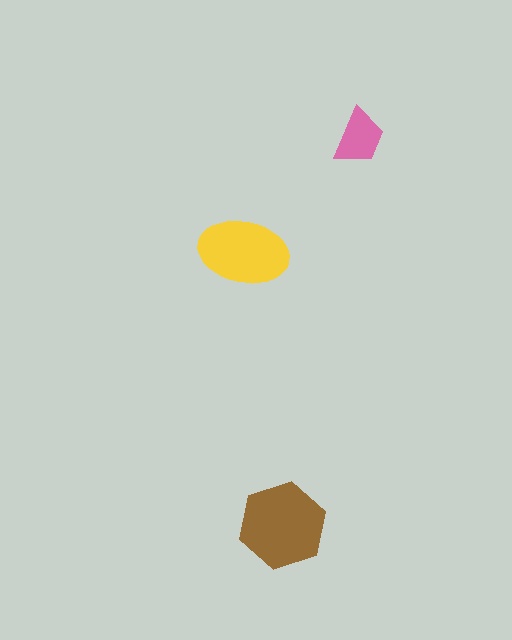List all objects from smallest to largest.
The pink trapezoid, the yellow ellipse, the brown hexagon.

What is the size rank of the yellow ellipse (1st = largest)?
2nd.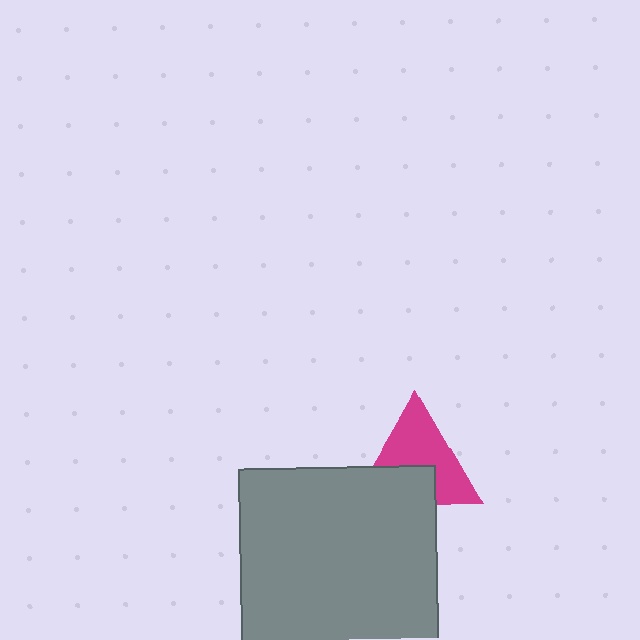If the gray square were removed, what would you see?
You would see the complete magenta triangle.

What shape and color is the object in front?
The object in front is a gray square.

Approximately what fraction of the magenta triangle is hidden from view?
Roughly 39% of the magenta triangle is hidden behind the gray square.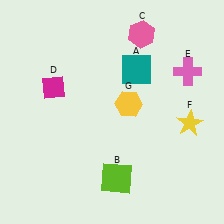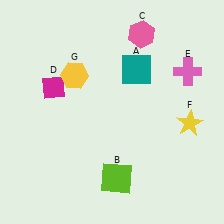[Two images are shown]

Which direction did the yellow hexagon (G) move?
The yellow hexagon (G) moved left.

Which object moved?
The yellow hexagon (G) moved left.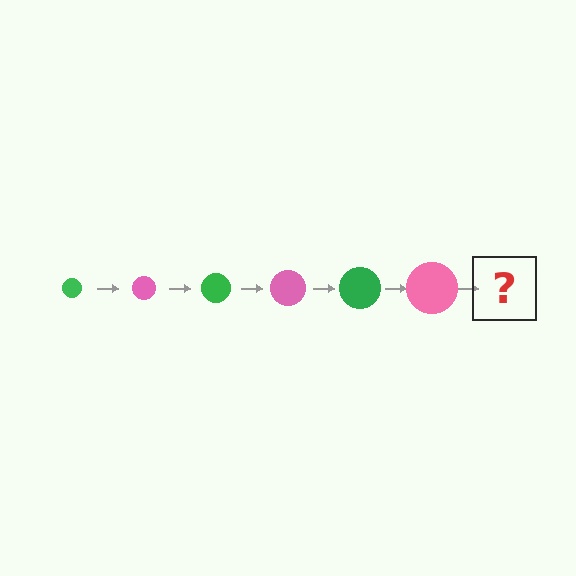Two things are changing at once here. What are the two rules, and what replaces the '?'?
The two rules are that the circle grows larger each step and the color cycles through green and pink. The '?' should be a green circle, larger than the previous one.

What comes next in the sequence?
The next element should be a green circle, larger than the previous one.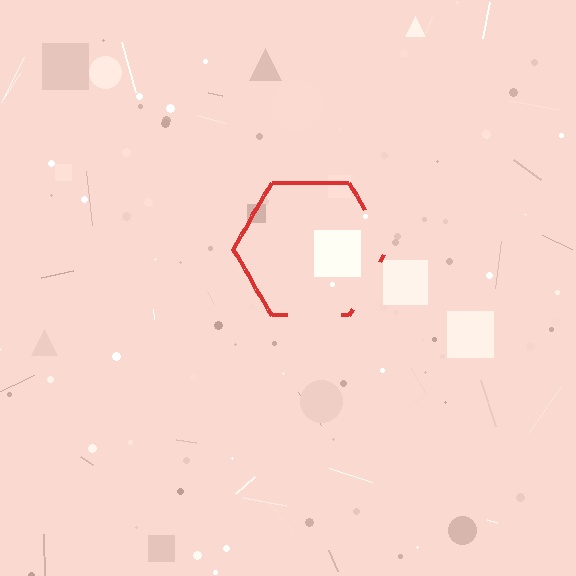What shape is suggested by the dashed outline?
The dashed outline suggests a hexagon.